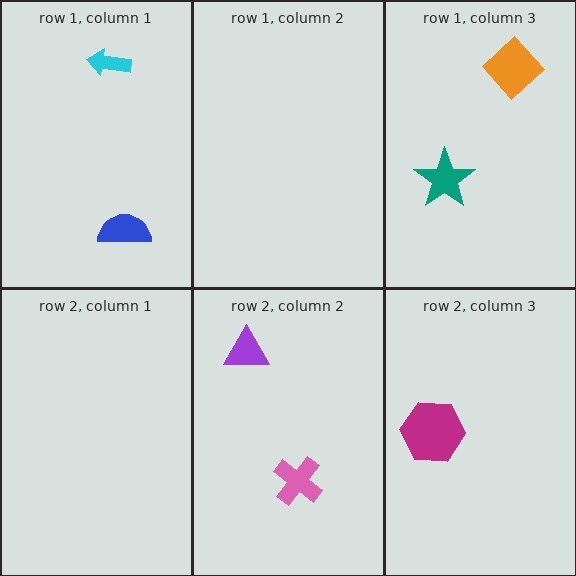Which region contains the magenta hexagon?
The row 2, column 3 region.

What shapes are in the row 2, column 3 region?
The magenta hexagon.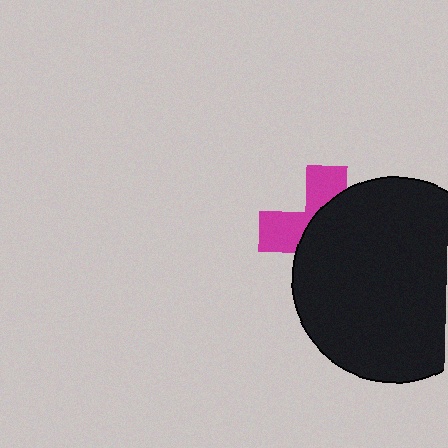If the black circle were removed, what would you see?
You would see the complete magenta cross.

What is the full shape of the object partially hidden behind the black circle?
The partially hidden object is a magenta cross.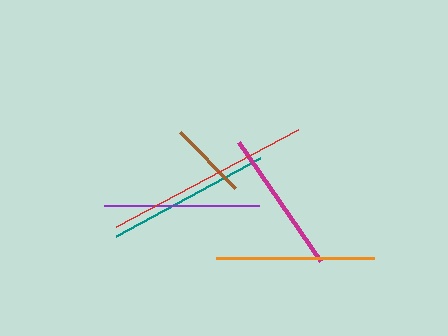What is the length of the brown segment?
The brown segment is approximately 78 pixels long.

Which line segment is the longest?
The red line is the longest at approximately 206 pixels.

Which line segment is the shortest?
The brown line is the shortest at approximately 78 pixels.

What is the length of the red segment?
The red segment is approximately 206 pixels long.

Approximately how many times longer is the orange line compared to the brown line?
The orange line is approximately 2.0 times the length of the brown line.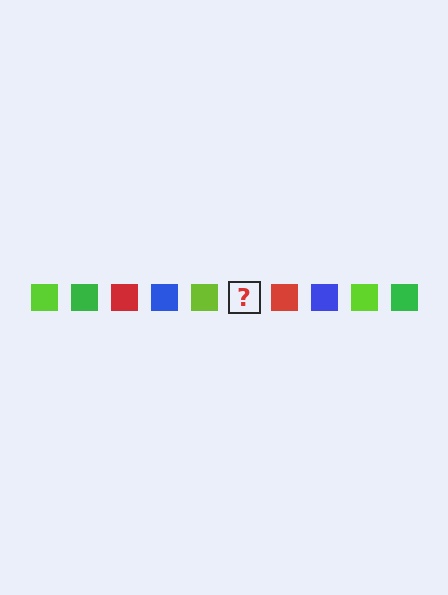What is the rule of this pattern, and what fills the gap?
The rule is that the pattern cycles through lime, green, red, blue squares. The gap should be filled with a green square.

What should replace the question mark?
The question mark should be replaced with a green square.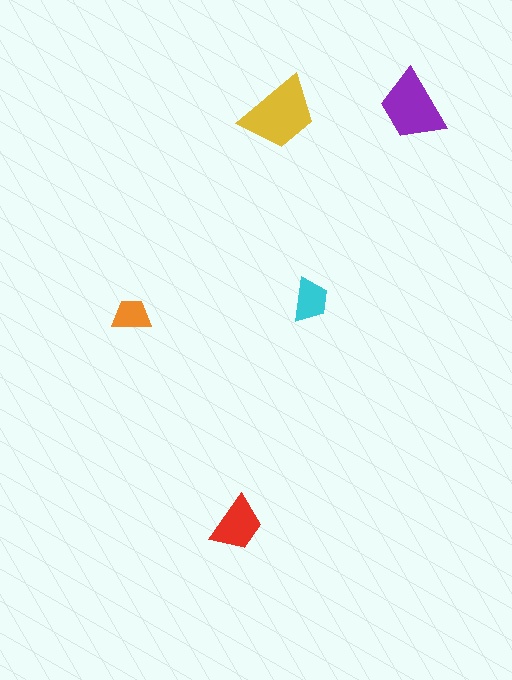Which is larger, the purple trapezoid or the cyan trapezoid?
The purple one.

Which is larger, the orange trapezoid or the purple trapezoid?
The purple one.